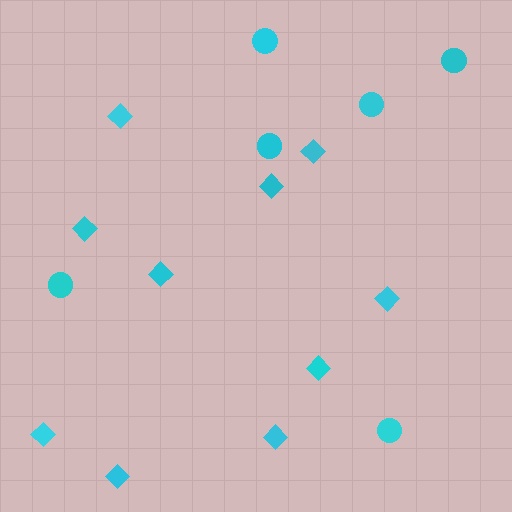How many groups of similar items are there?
There are 2 groups: one group of circles (6) and one group of diamonds (10).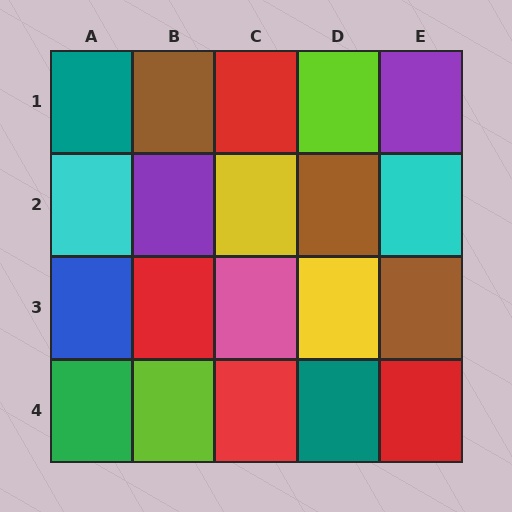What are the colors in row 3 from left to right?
Blue, red, pink, yellow, brown.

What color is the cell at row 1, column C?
Red.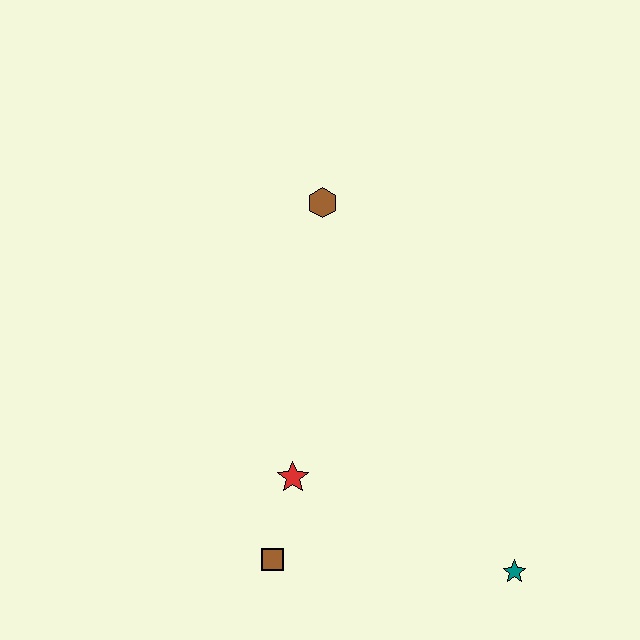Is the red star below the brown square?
No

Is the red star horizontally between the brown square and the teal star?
Yes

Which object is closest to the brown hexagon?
The red star is closest to the brown hexagon.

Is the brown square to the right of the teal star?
No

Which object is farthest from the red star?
The brown hexagon is farthest from the red star.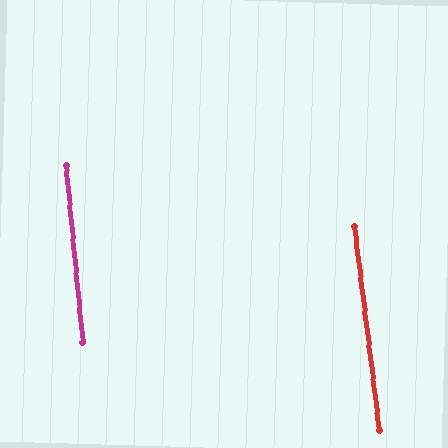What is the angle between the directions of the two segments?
Approximately 2 degrees.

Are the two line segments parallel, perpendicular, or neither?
Parallel — their directions differ by only 1.7°.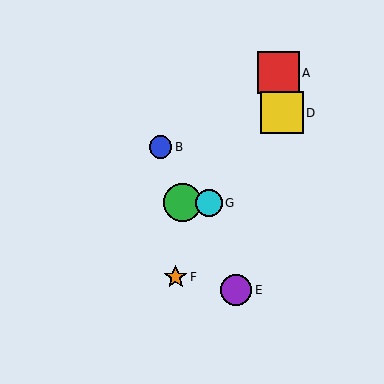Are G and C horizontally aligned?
Yes, both are at y≈203.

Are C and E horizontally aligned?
No, C is at y≈203 and E is at y≈290.